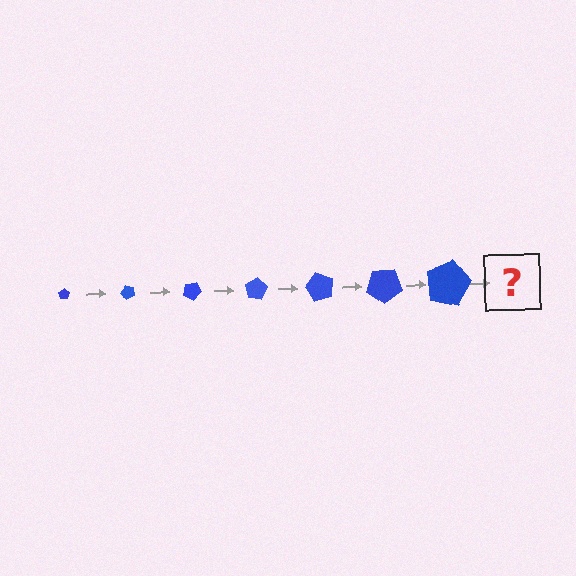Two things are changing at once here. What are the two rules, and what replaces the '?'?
The two rules are that the pentagon grows larger each step and it rotates 50 degrees each step. The '?' should be a pentagon, larger than the previous one and rotated 350 degrees from the start.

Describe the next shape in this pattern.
It should be a pentagon, larger than the previous one and rotated 350 degrees from the start.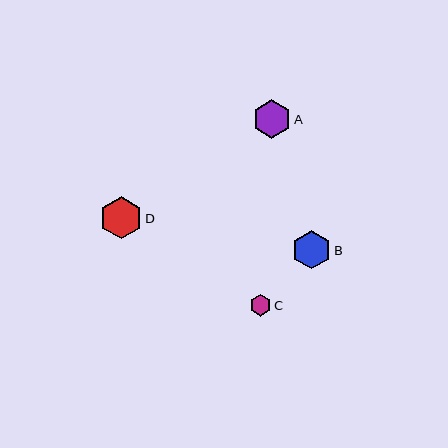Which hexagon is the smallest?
Hexagon C is the smallest with a size of approximately 22 pixels.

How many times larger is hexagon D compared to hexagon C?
Hexagon D is approximately 1.9 times the size of hexagon C.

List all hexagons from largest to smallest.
From largest to smallest: D, A, B, C.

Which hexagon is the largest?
Hexagon D is the largest with a size of approximately 42 pixels.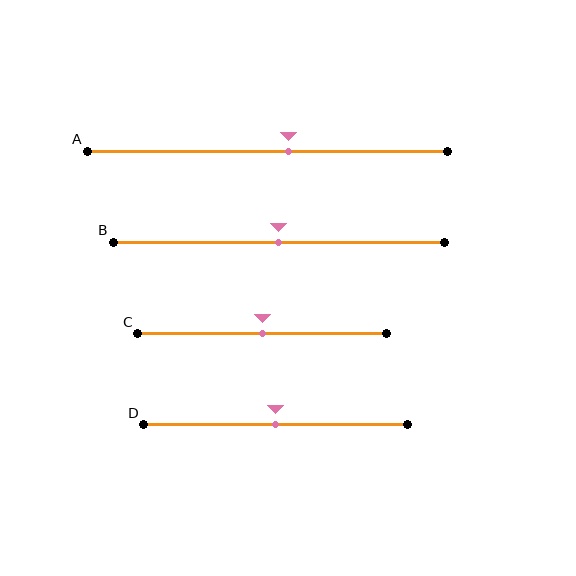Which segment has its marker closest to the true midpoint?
Segment B has its marker closest to the true midpoint.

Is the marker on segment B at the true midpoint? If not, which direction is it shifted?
Yes, the marker on segment B is at the true midpoint.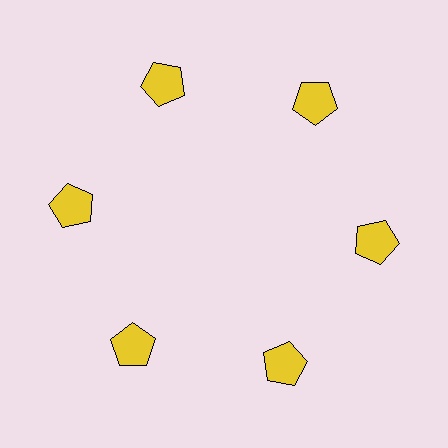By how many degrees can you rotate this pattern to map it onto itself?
The pattern maps onto itself every 60 degrees of rotation.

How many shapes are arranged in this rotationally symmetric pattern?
There are 6 shapes, arranged in 6 groups of 1.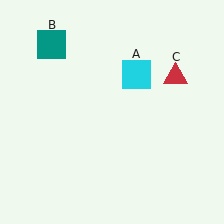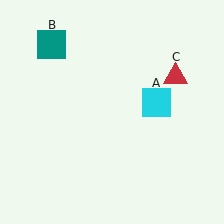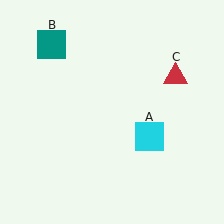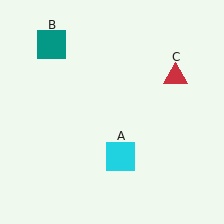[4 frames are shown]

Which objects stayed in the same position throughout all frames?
Teal square (object B) and red triangle (object C) remained stationary.